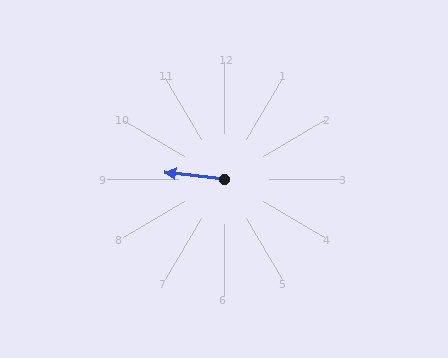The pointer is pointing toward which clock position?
Roughly 9 o'clock.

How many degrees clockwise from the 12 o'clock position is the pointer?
Approximately 276 degrees.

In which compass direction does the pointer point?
West.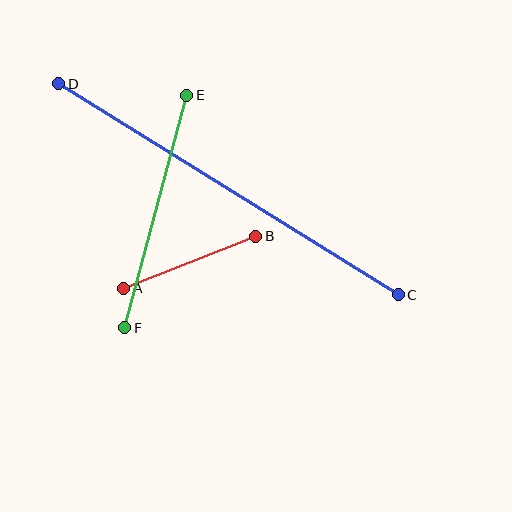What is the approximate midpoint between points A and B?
The midpoint is at approximately (190, 262) pixels.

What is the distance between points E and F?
The distance is approximately 241 pixels.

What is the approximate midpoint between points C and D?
The midpoint is at approximately (229, 189) pixels.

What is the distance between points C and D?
The distance is approximately 400 pixels.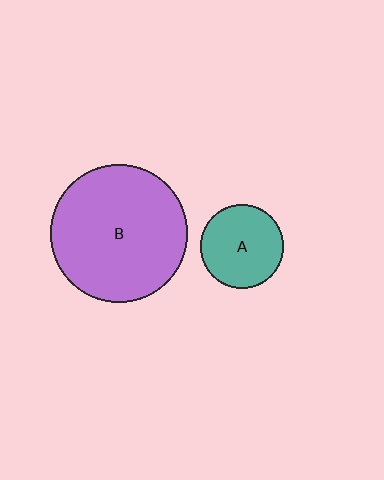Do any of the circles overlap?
No, none of the circles overlap.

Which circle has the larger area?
Circle B (purple).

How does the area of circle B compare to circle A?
Approximately 2.7 times.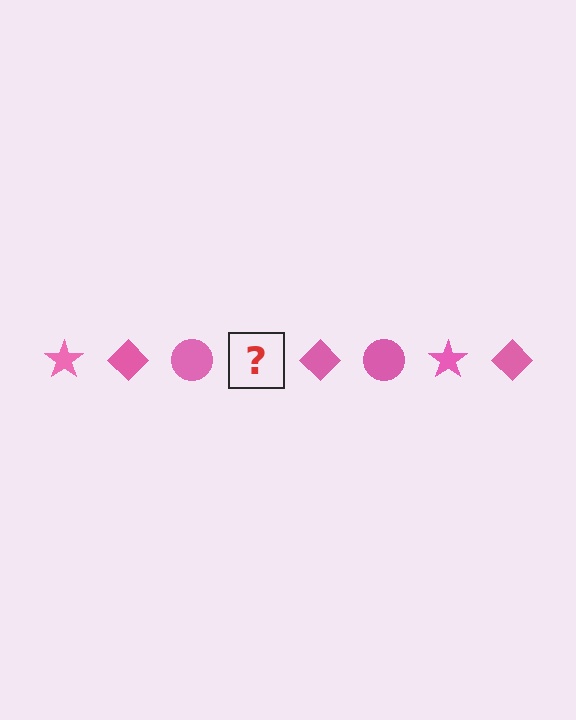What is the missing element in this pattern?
The missing element is a pink star.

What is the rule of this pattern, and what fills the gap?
The rule is that the pattern cycles through star, diamond, circle shapes in pink. The gap should be filled with a pink star.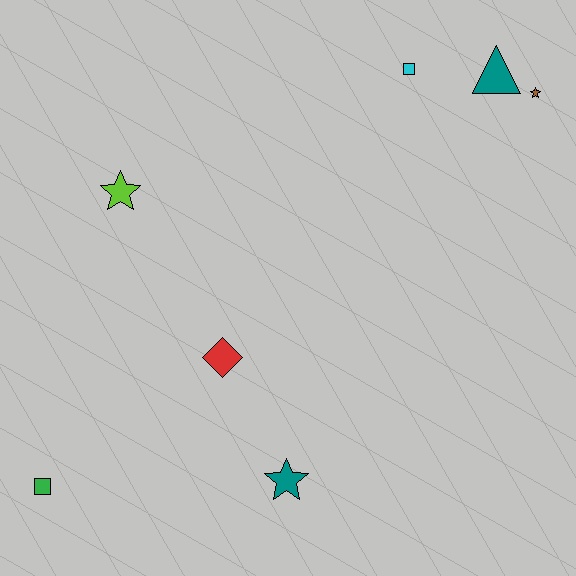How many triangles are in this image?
There is 1 triangle.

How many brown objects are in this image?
There is 1 brown object.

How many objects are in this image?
There are 7 objects.